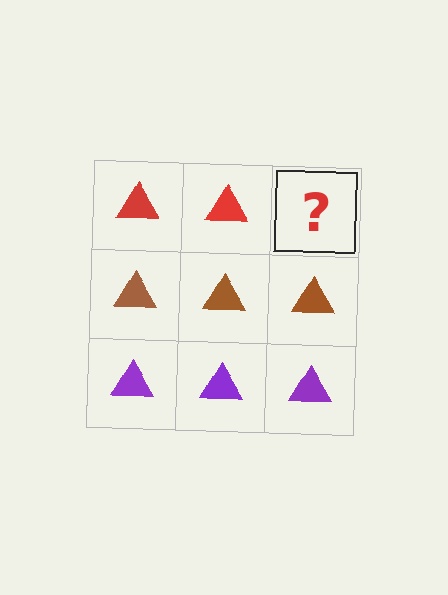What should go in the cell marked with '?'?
The missing cell should contain a red triangle.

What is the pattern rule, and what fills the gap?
The rule is that each row has a consistent color. The gap should be filled with a red triangle.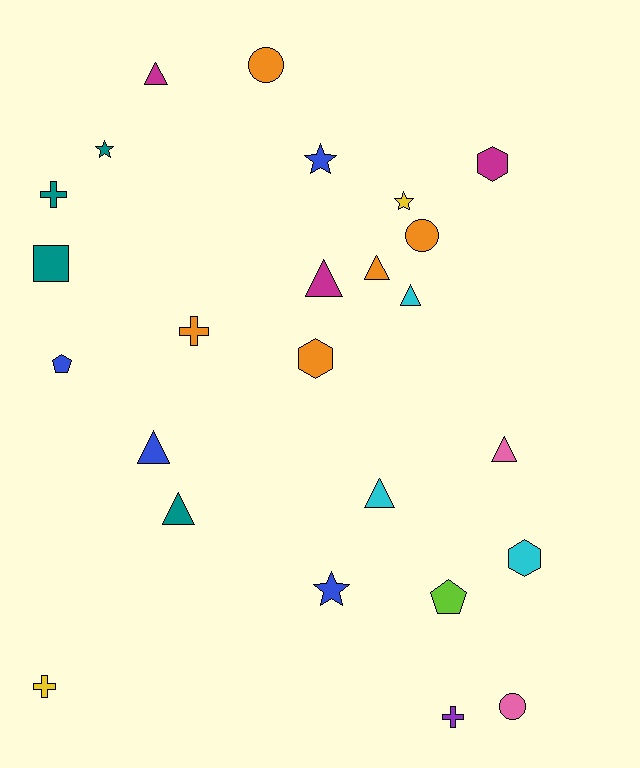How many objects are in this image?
There are 25 objects.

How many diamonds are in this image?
There are no diamonds.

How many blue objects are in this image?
There are 4 blue objects.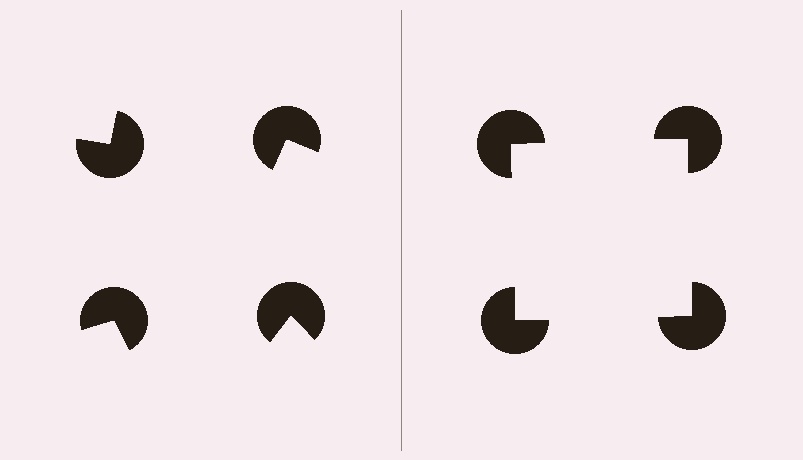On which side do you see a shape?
An illusory square appears on the right side. On the left side the wedge cuts are rotated, so no coherent shape forms.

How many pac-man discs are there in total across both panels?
8 — 4 on each side.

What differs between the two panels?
The pac-man discs are positioned identically on both sides; only the wedge orientations differ. On the right they align to a square; on the left they are misaligned.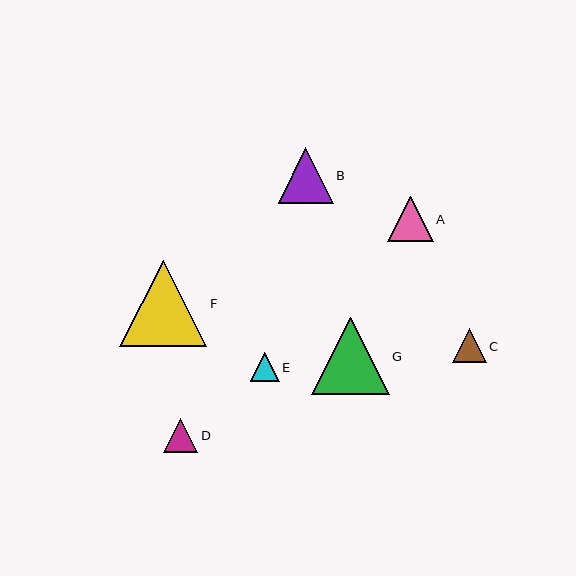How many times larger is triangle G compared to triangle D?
Triangle G is approximately 2.2 times the size of triangle D.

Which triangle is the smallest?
Triangle E is the smallest with a size of approximately 29 pixels.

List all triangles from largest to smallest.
From largest to smallest: F, G, B, A, D, C, E.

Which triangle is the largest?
Triangle F is the largest with a size of approximately 87 pixels.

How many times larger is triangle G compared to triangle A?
Triangle G is approximately 1.7 times the size of triangle A.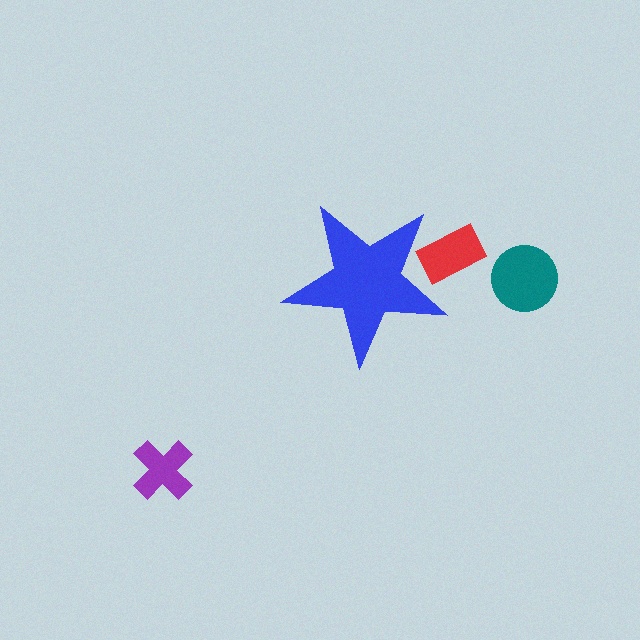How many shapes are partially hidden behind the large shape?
1 shape is partially hidden.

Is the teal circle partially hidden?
No, the teal circle is fully visible.